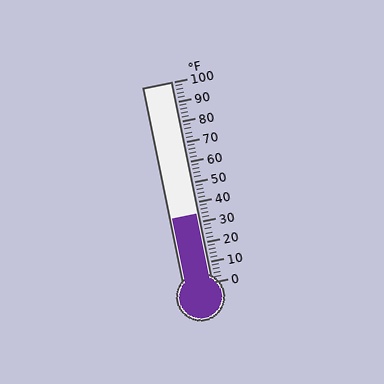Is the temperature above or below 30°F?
The temperature is above 30°F.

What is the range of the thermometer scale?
The thermometer scale ranges from 0°F to 100°F.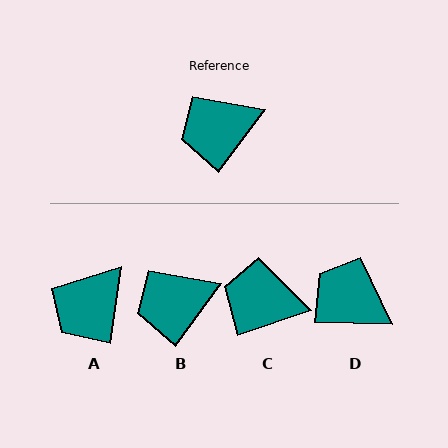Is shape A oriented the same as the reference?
No, it is off by about 28 degrees.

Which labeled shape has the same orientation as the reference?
B.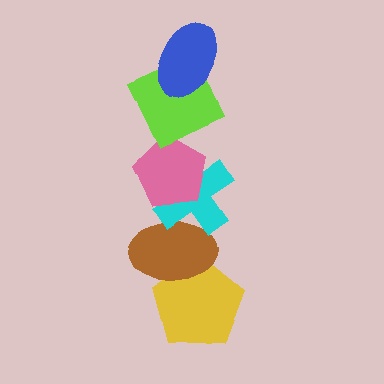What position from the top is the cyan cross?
The cyan cross is 4th from the top.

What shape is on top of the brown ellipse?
The cyan cross is on top of the brown ellipse.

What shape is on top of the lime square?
The blue ellipse is on top of the lime square.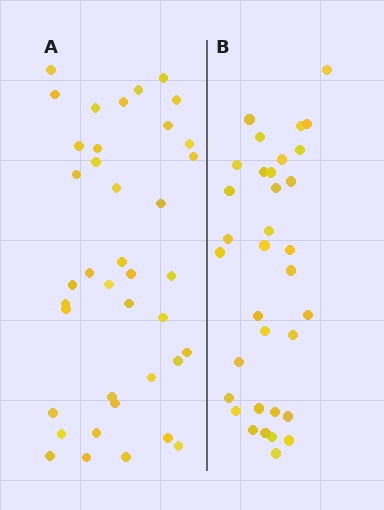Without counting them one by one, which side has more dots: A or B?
Region A (the left region) has more dots.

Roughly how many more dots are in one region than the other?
Region A has about 5 more dots than region B.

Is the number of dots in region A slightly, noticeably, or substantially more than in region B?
Region A has only slightly more — the two regions are fairly close. The ratio is roughly 1.1 to 1.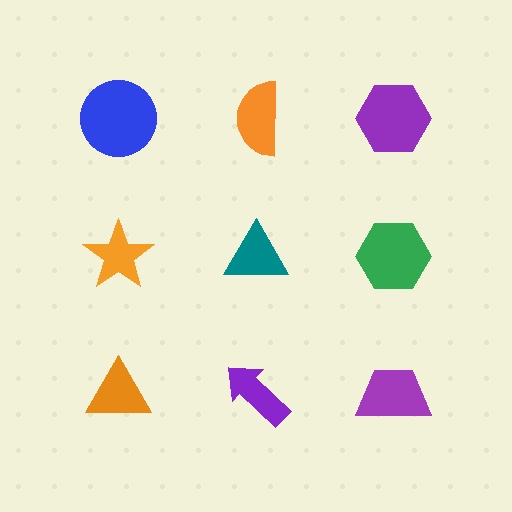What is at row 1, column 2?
An orange semicircle.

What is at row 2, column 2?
A teal triangle.